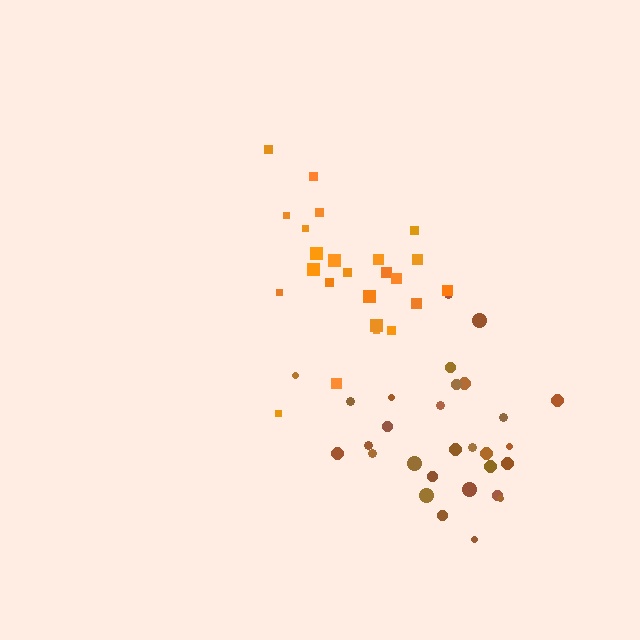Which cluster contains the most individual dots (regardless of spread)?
Brown (29).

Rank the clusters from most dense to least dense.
orange, brown.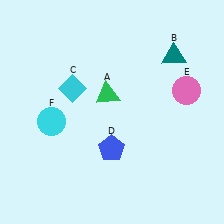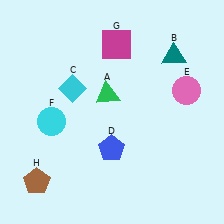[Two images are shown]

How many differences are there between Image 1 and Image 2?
There are 2 differences between the two images.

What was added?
A magenta square (G), a brown pentagon (H) were added in Image 2.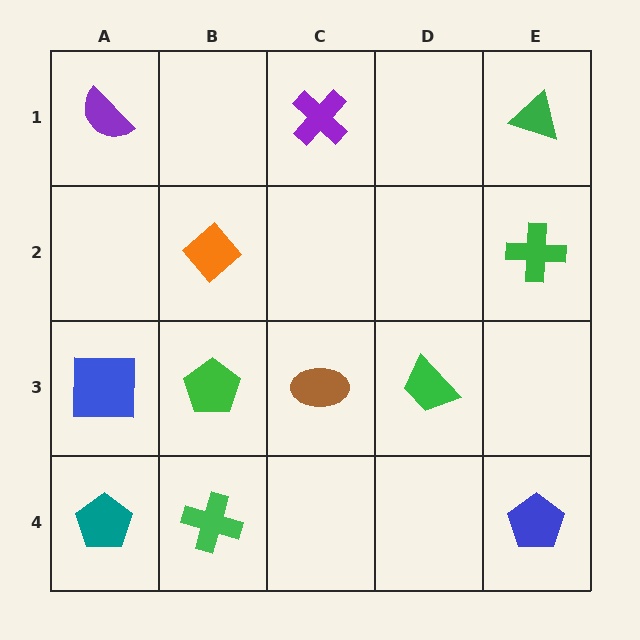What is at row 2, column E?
A green cross.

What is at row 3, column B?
A green pentagon.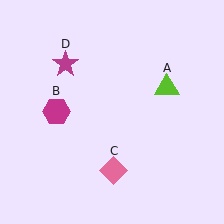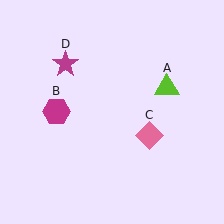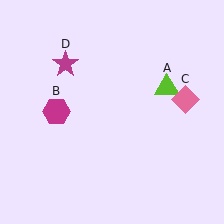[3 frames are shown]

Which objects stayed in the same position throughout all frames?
Lime triangle (object A) and magenta hexagon (object B) and magenta star (object D) remained stationary.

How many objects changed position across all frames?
1 object changed position: pink diamond (object C).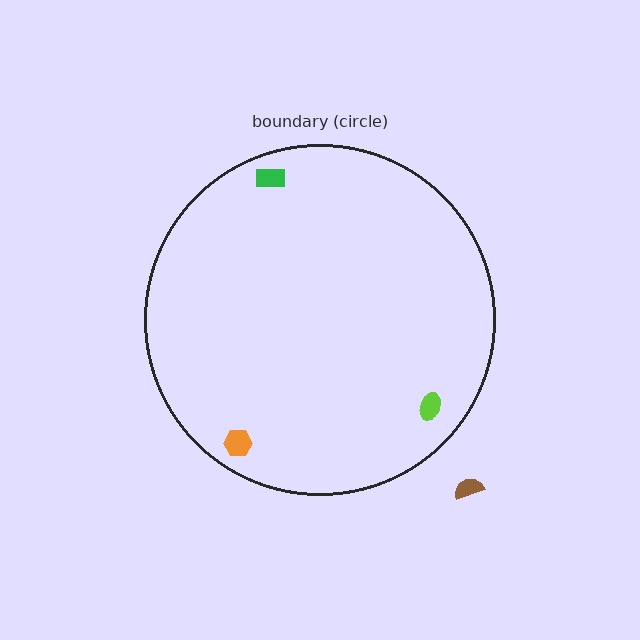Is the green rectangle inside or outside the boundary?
Inside.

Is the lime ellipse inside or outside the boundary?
Inside.